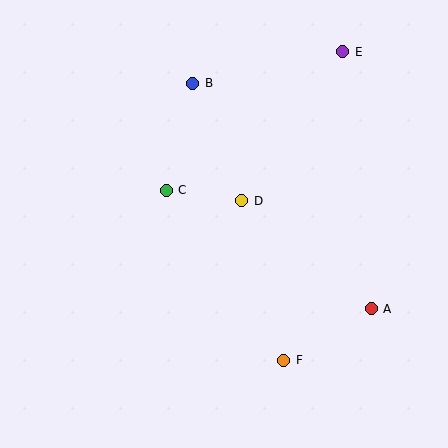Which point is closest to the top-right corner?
Point E is closest to the top-right corner.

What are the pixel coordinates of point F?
Point F is at (284, 360).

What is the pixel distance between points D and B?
The distance between D and B is 127 pixels.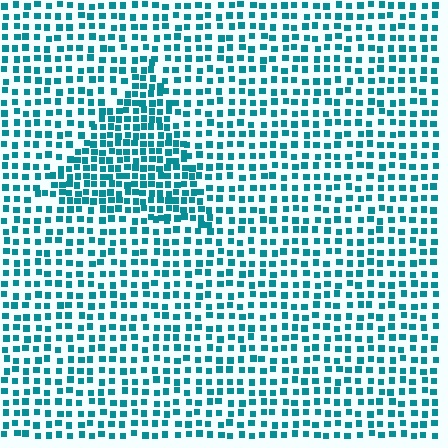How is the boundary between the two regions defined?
The boundary is defined by a change in element density (approximately 1.7x ratio). All elements are the same color, size, and shape.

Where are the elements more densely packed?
The elements are more densely packed inside the triangle boundary.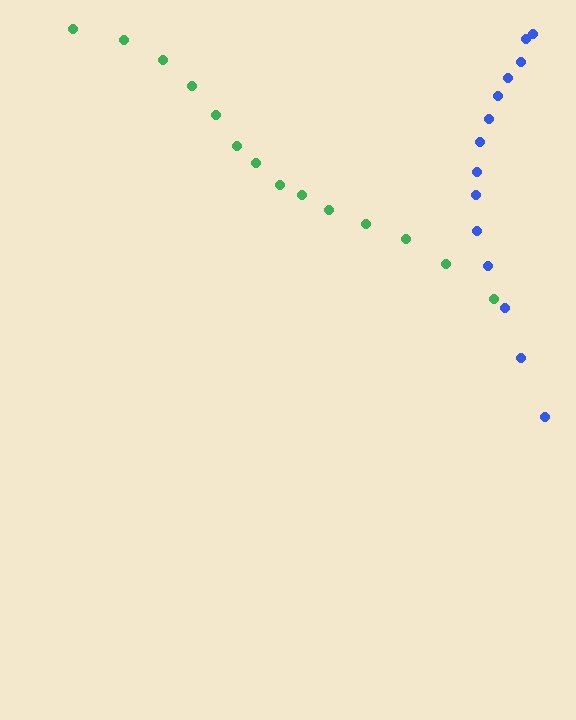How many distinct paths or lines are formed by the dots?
There are 2 distinct paths.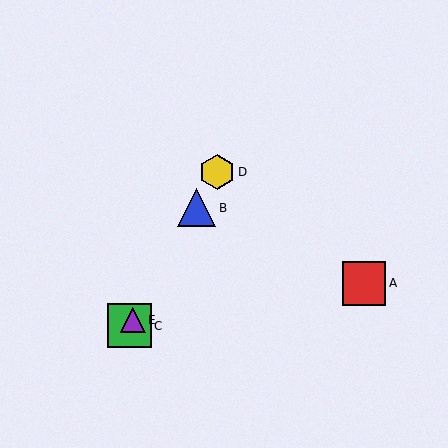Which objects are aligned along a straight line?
Objects B, C, D, E are aligned along a straight line.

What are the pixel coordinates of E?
Object E is at (133, 320).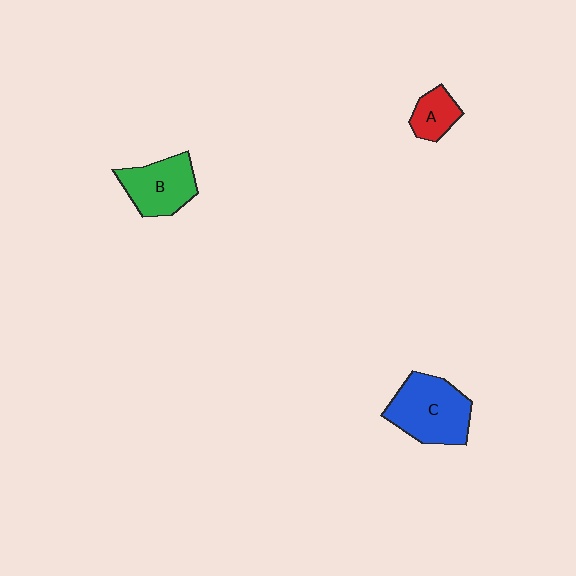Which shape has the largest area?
Shape C (blue).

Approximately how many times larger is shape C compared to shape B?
Approximately 1.3 times.